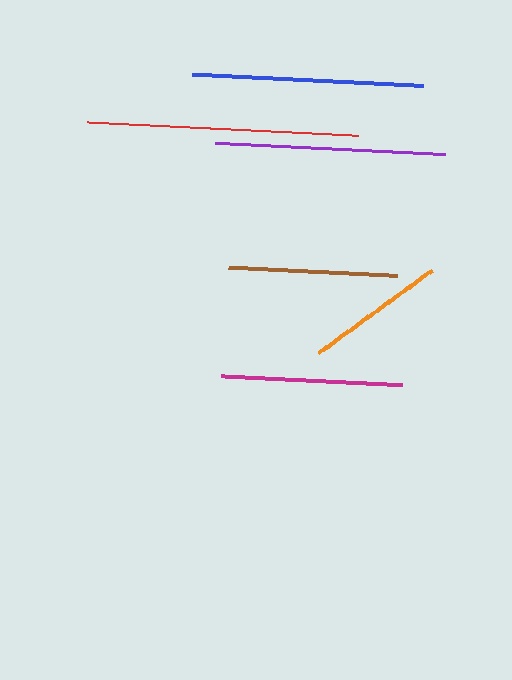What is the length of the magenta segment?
The magenta segment is approximately 181 pixels long.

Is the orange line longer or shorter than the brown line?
The brown line is longer than the orange line.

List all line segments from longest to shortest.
From longest to shortest: red, purple, blue, magenta, brown, orange.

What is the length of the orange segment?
The orange segment is approximately 140 pixels long.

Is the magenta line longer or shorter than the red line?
The red line is longer than the magenta line.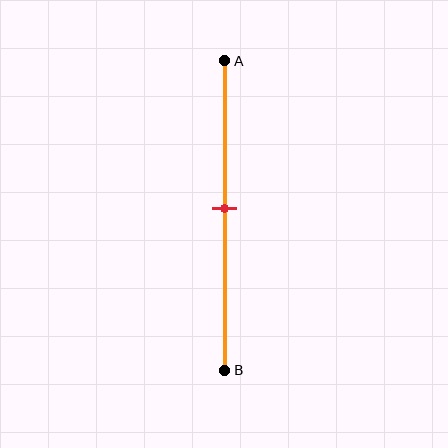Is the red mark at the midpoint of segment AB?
Yes, the mark is approximately at the midpoint.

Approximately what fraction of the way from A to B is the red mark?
The red mark is approximately 50% of the way from A to B.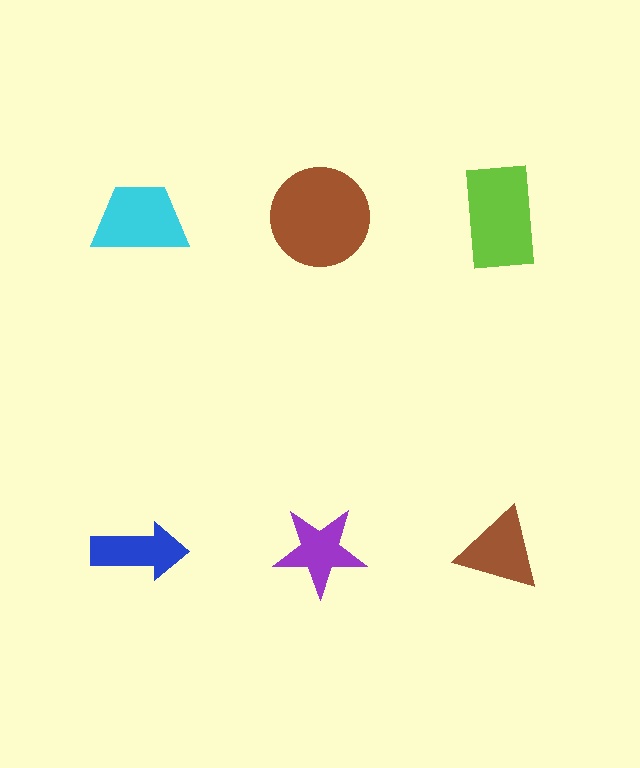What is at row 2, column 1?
A blue arrow.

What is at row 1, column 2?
A brown circle.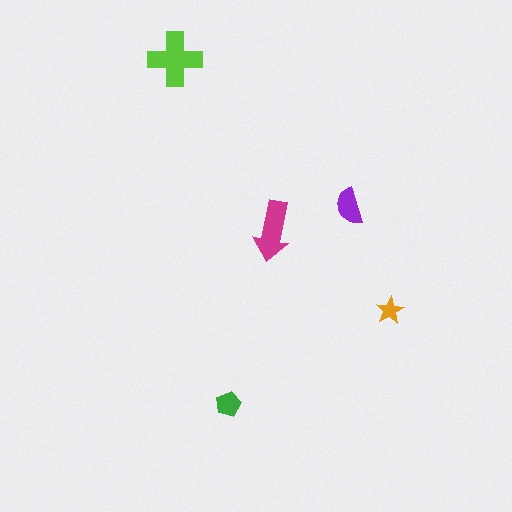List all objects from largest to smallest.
The lime cross, the magenta arrow, the purple semicircle, the green pentagon, the orange star.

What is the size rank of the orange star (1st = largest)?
5th.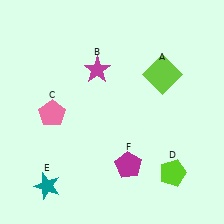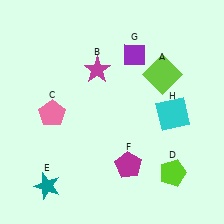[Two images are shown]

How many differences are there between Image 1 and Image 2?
There are 2 differences between the two images.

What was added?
A purple diamond (G), a cyan square (H) were added in Image 2.